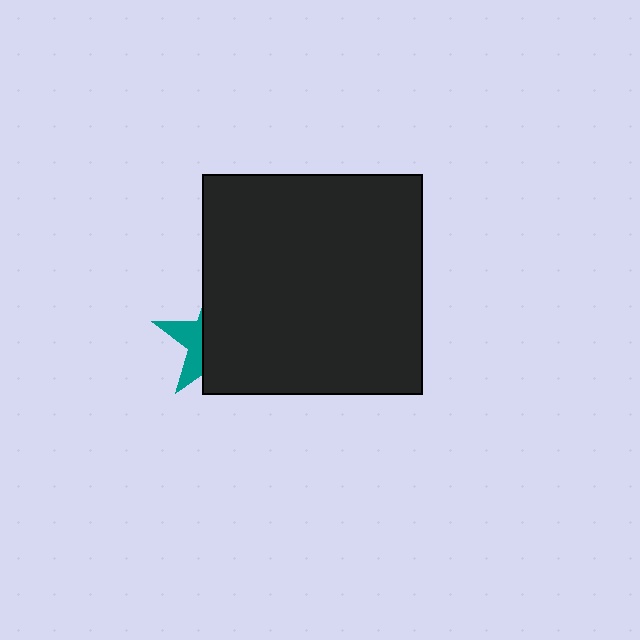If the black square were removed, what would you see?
You would see the complete teal star.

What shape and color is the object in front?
The object in front is a black square.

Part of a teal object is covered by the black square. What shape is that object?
It is a star.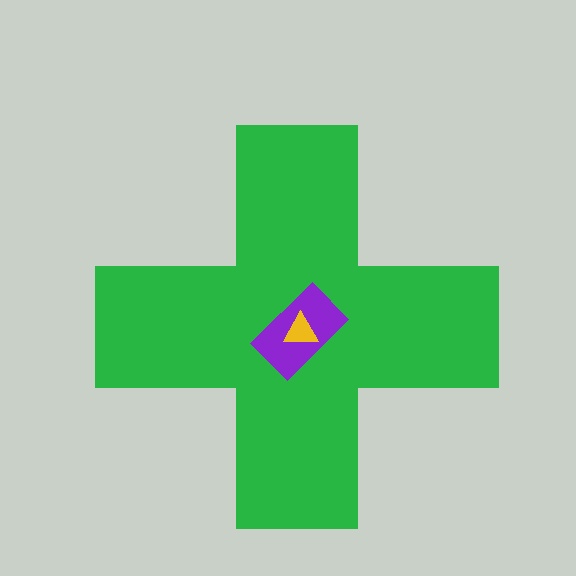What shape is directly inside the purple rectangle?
The yellow triangle.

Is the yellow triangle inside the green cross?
Yes.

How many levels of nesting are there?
3.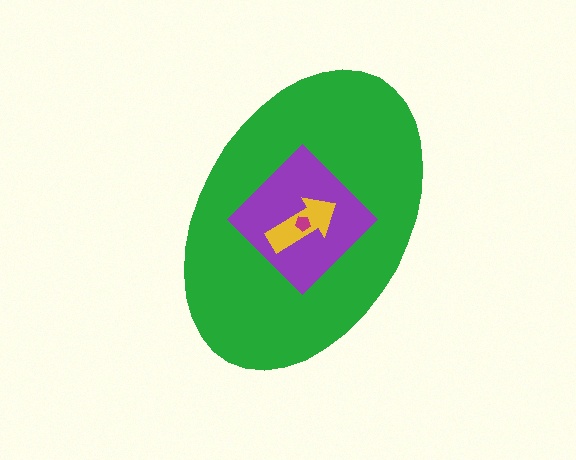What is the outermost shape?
The green ellipse.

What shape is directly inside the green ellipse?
The purple diamond.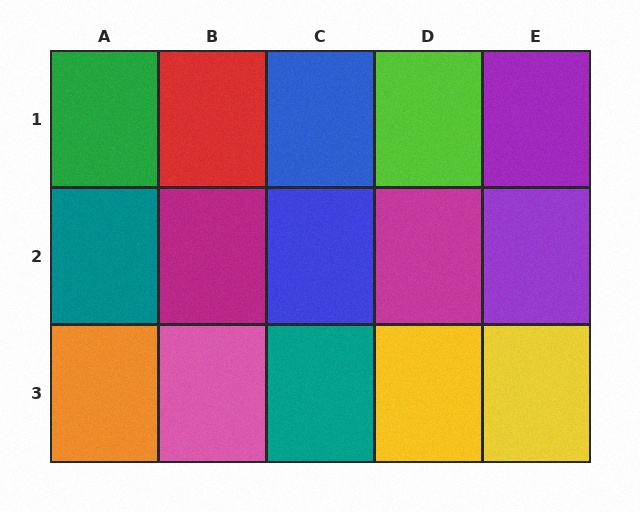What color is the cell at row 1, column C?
Blue.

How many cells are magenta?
2 cells are magenta.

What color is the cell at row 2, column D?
Magenta.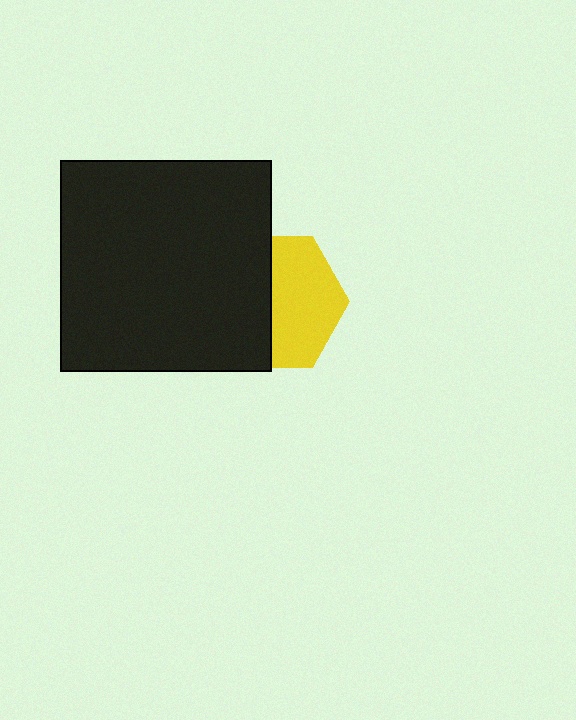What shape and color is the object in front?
The object in front is a black square.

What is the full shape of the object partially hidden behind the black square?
The partially hidden object is a yellow hexagon.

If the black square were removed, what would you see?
You would see the complete yellow hexagon.